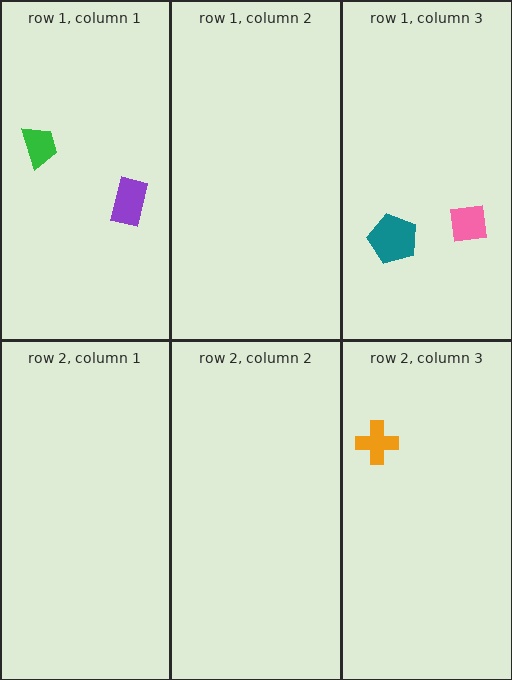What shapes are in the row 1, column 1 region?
The green trapezoid, the purple rectangle.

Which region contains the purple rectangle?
The row 1, column 1 region.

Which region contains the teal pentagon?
The row 1, column 3 region.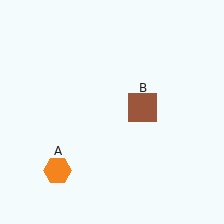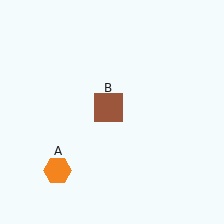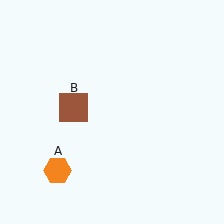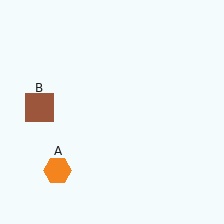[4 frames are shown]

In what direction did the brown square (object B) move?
The brown square (object B) moved left.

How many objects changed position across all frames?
1 object changed position: brown square (object B).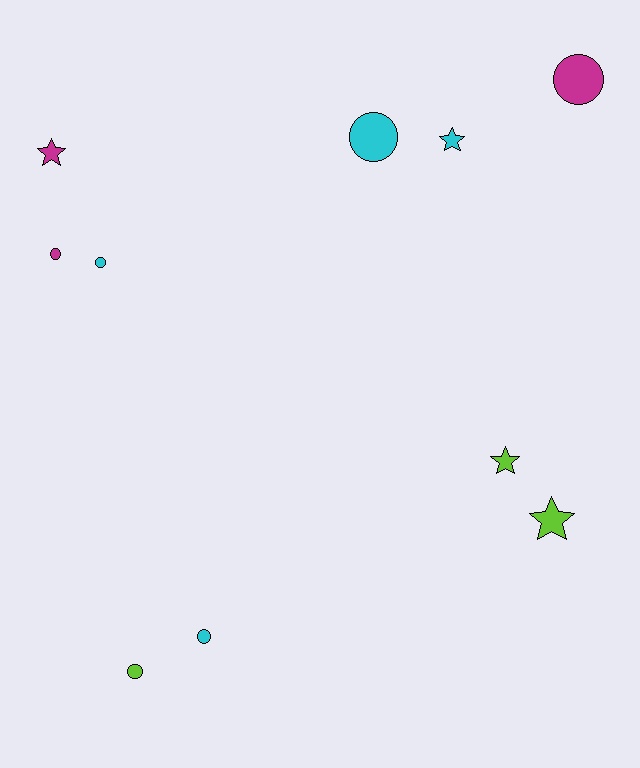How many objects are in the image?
There are 10 objects.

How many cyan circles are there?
There are 3 cyan circles.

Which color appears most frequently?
Cyan, with 4 objects.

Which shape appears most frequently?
Circle, with 6 objects.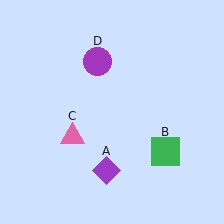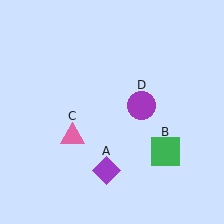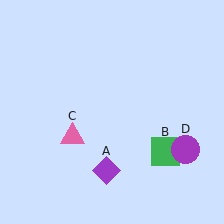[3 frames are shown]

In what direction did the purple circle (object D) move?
The purple circle (object D) moved down and to the right.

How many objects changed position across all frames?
1 object changed position: purple circle (object D).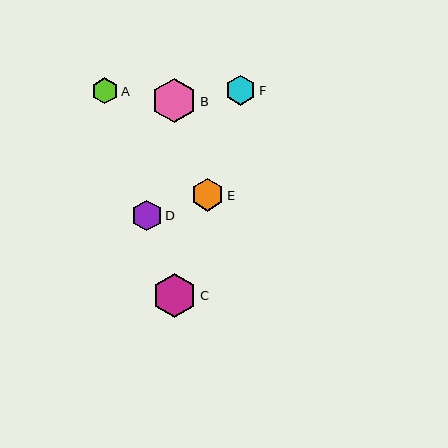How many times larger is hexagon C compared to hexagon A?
Hexagon C is approximately 1.7 times the size of hexagon A.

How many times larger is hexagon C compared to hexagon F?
Hexagon C is approximately 1.5 times the size of hexagon F.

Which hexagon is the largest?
Hexagon B is the largest with a size of approximately 45 pixels.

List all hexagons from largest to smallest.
From largest to smallest: B, C, E, D, F, A.